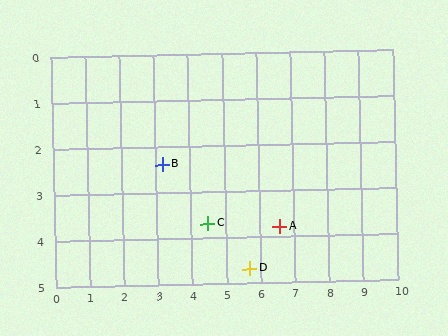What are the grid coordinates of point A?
Point A is at approximately (6.6, 3.8).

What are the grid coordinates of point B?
Point B is at approximately (3.2, 2.4).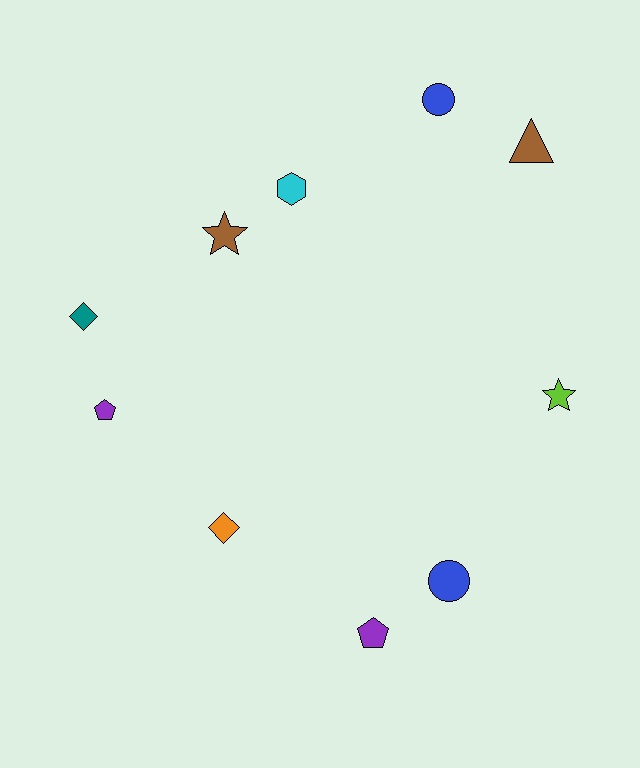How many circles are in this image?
There are 2 circles.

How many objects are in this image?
There are 10 objects.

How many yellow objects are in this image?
There are no yellow objects.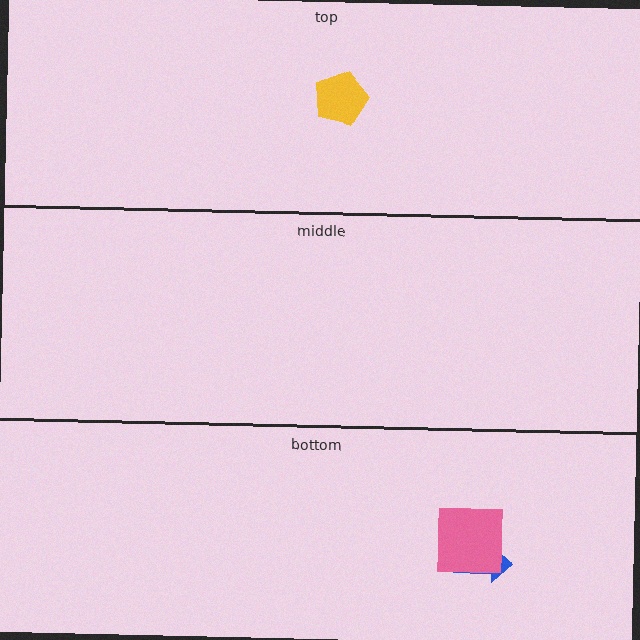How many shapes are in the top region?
1.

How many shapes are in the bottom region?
2.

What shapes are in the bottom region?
The blue arrow, the pink square.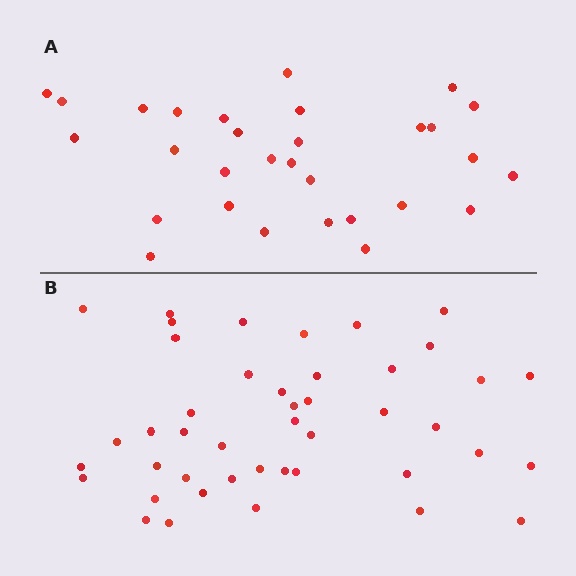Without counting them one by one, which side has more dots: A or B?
Region B (the bottom region) has more dots.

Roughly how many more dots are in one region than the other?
Region B has approximately 15 more dots than region A.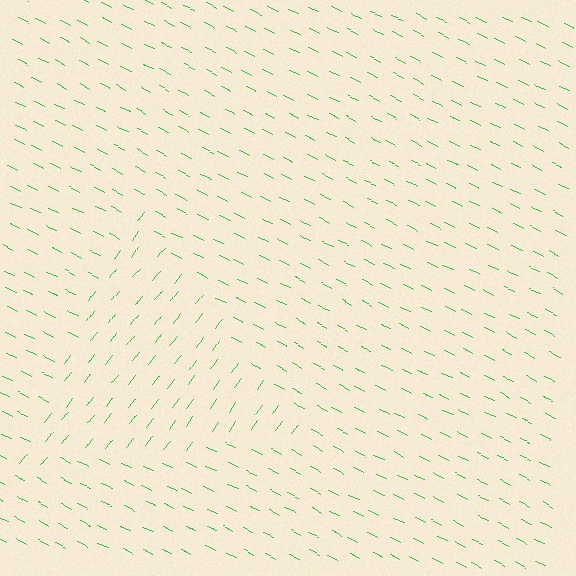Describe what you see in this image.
The image is filled with small green line segments. A triangle region in the image has lines oriented differently from the surrounding lines, creating a visible texture boundary.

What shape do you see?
I see a triangle.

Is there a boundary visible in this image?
Yes, there is a texture boundary formed by a change in line orientation.